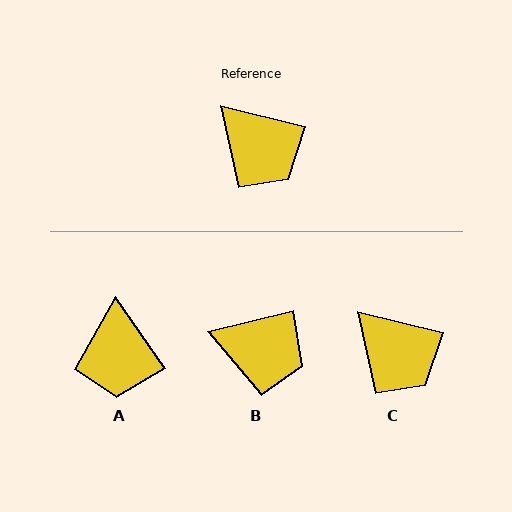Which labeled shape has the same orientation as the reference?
C.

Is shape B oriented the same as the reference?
No, it is off by about 28 degrees.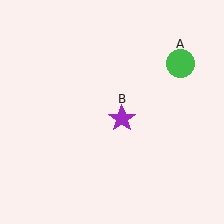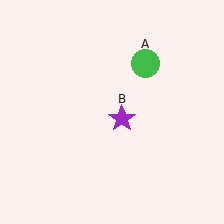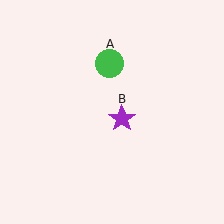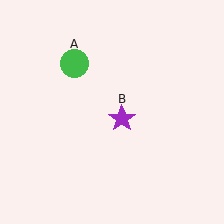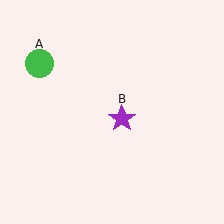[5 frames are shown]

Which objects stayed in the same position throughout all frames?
Purple star (object B) remained stationary.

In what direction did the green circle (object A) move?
The green circle (object A) moved left.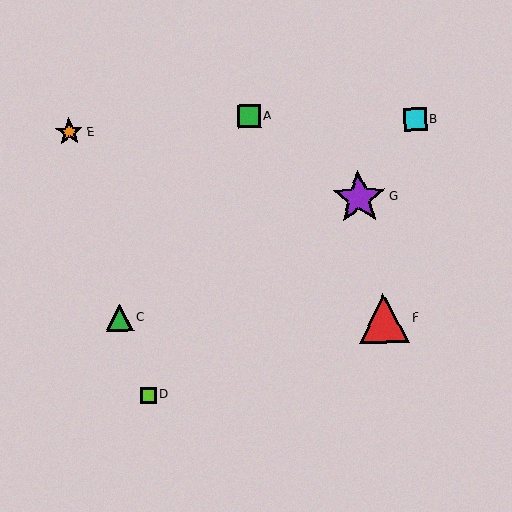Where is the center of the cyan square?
The center of the cyan square is at (415, 119).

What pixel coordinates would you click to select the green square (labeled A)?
Click at (249, 116) to select the green square A.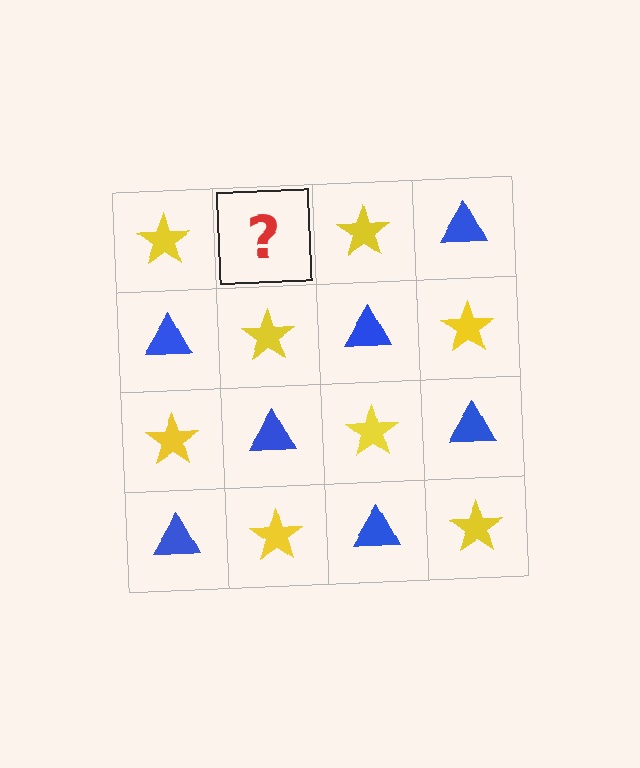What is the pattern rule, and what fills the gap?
The rule is that it alternates yellow star and blue triangle in a checkerboard pattern. The gap should be filled with a blue triangle.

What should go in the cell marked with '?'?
The missing cell should contain a blue triangle.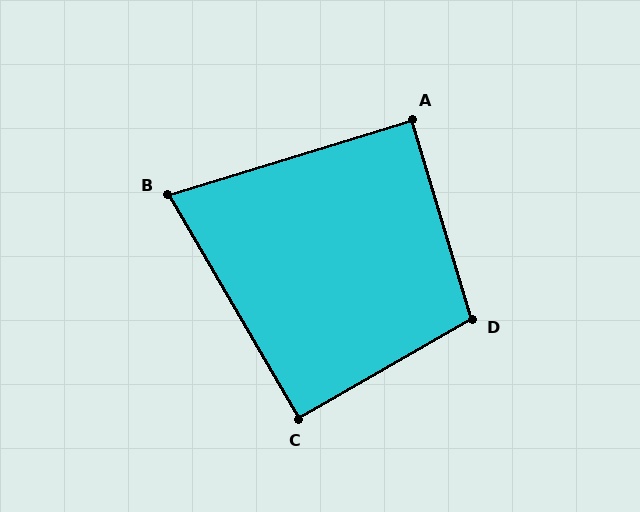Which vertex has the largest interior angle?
D, at approximately 103 degrees.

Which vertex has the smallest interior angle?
B, at approximately 77 degrees.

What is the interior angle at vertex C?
Approximately 90 degrees (approximately right).